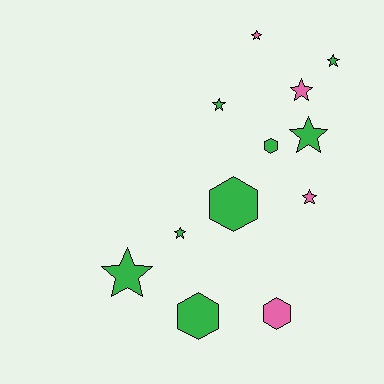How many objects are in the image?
There are 12 objects.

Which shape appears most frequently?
Star, with 8 objects.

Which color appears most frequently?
Green, with 8 objects.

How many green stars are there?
There are 5 green stars.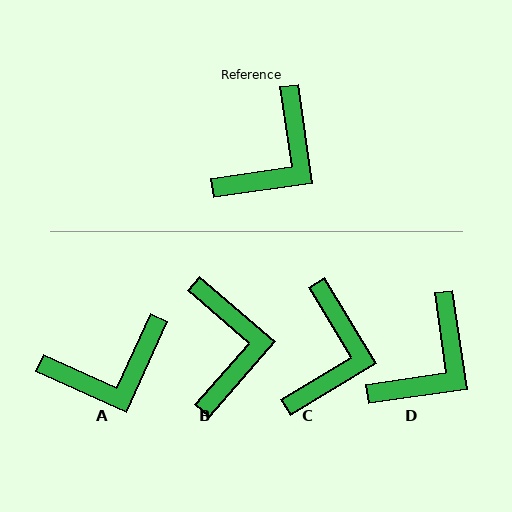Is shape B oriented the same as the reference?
No, it is off by about 41 degrees.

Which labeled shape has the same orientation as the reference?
D.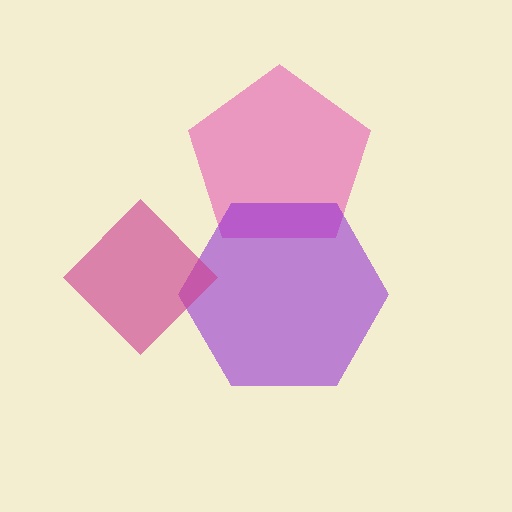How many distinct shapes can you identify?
There are 3 distinct shapes: a pink pentagon, a purple hexagon, a magenta diamond.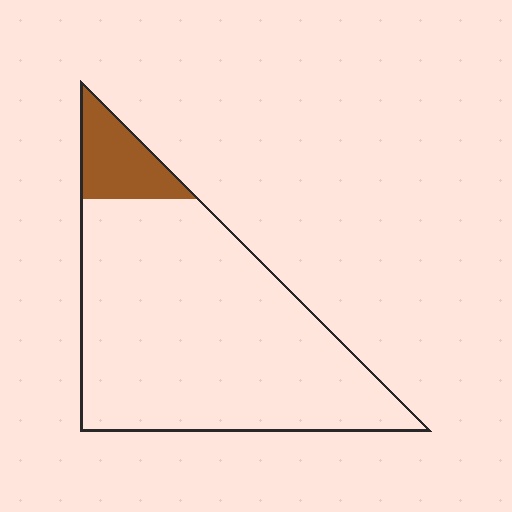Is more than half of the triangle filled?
No.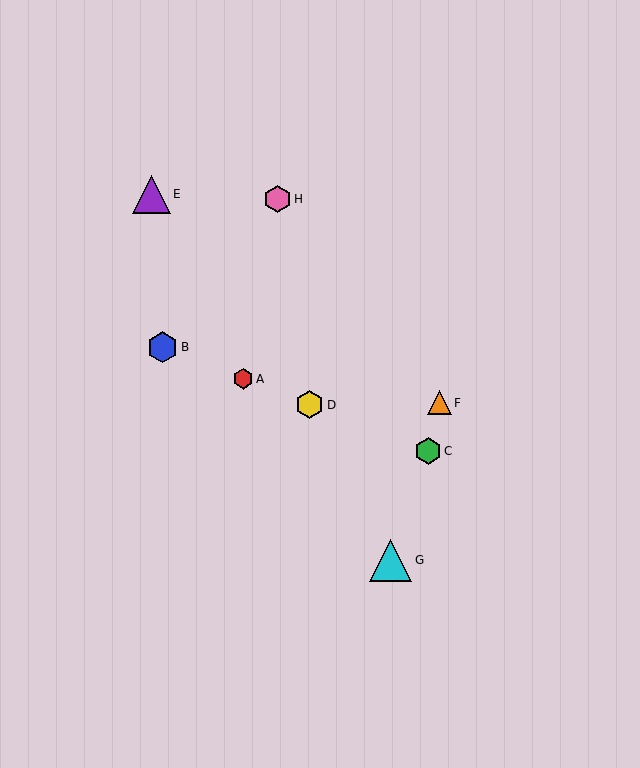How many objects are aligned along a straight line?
4 objects (A, B, C, D) are aligned along a straight line.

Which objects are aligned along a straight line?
Objects A, B, C, D are aligned along a straight line.